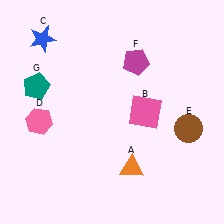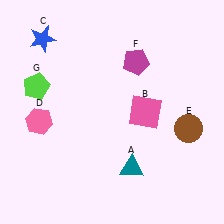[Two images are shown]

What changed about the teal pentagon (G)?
In Image 1, G is teal. In Image 2, it changed to lime.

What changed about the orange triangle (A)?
In Image 1, A is orange. In Image 2, it changed to teal.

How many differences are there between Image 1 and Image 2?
There are 2 differences between the two images.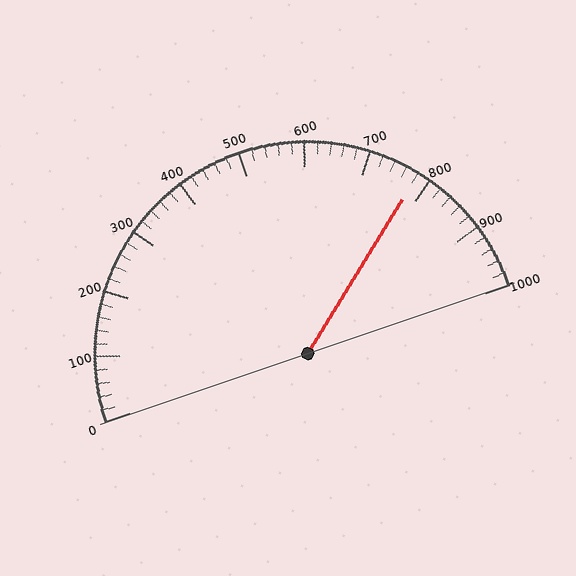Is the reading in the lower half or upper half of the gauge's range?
The reading is in the upper half of the range (0 to 1000).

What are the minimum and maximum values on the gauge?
The gauge ranges from 0 to 1000.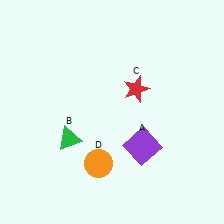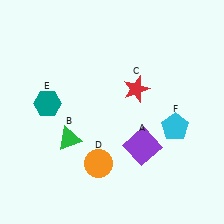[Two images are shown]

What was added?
A teal hexagon (E), a cyan pentagon (F) were added in Image 2.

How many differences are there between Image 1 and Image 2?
There are 2 differences between the two images.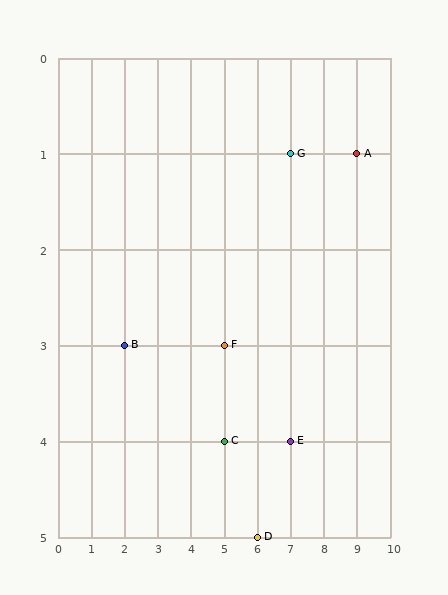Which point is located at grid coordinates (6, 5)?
Point D is at (6, 5).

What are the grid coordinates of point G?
Point G is at grid coordinates (7, 1).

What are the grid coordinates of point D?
Point D is at grid coordinates (6, 5).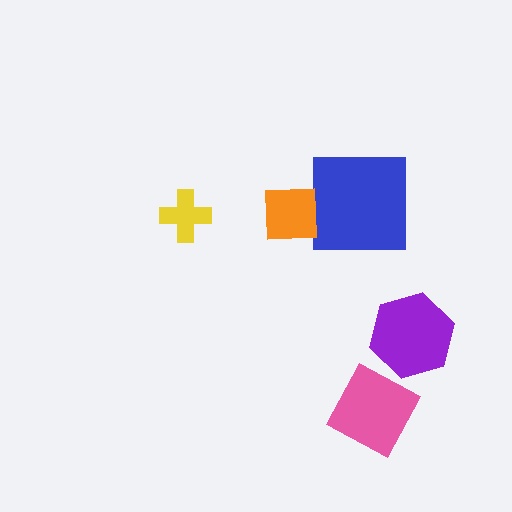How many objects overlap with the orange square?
1 object overlaps with the orange square.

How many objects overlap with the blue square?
1 object overlaps with the blue square.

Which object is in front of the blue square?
The orange square is in front of the blue square.